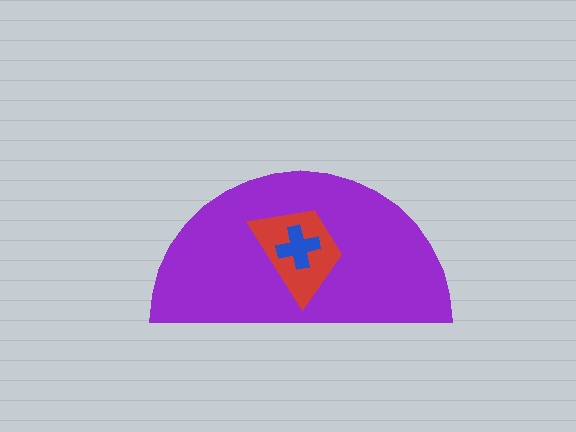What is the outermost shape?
The purple semicircle.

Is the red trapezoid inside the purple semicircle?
Yes.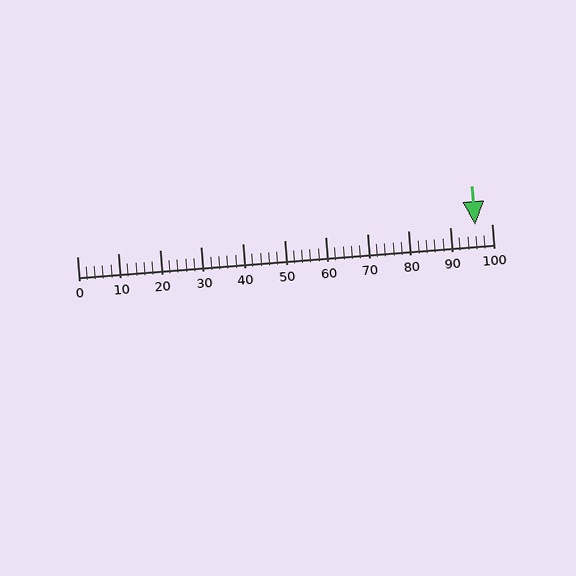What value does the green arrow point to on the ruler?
The green arrow points to approximately 96.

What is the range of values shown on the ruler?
The ruler shows values from 0 to 100.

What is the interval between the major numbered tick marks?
The major tick marks are spaced 10 units apart.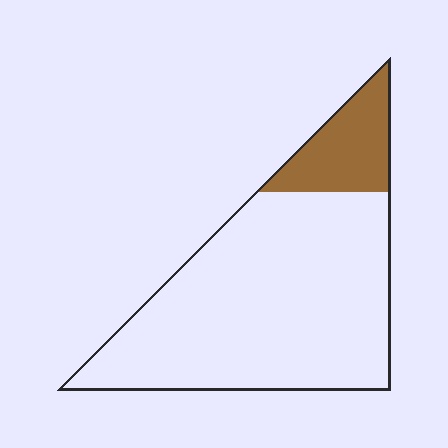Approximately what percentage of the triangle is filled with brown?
Approximately 15%.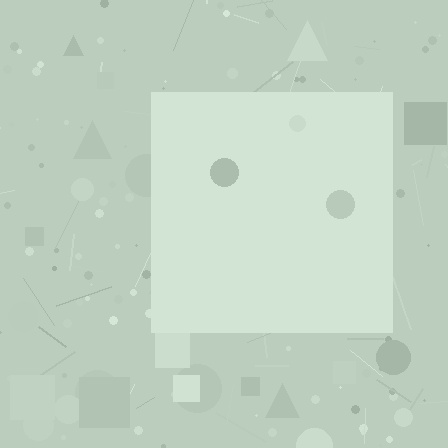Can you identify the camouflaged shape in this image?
The camouflaged shape is a square.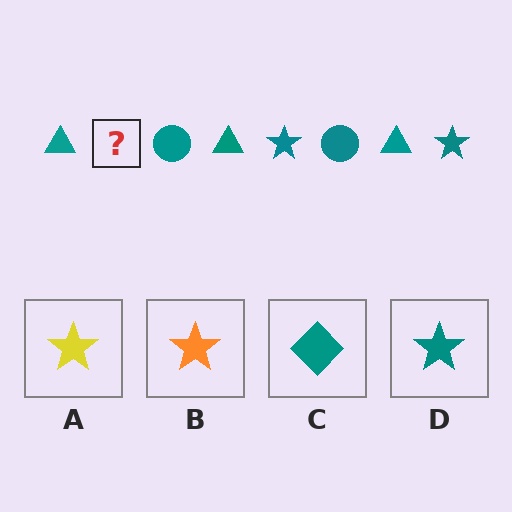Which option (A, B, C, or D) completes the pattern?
D.